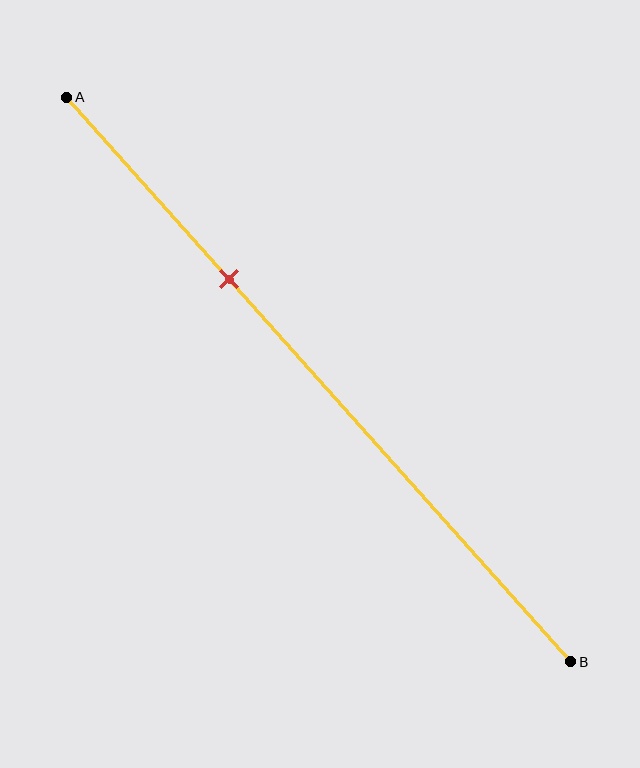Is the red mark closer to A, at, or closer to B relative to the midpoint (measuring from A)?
The red mark is closer to point A than the midpoint of segment AB.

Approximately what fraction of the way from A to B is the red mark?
The red mark is approximately 30% of the way from A to B.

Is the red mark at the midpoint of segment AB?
No, the mark is at about 30% from A, not at the 50% midpoint.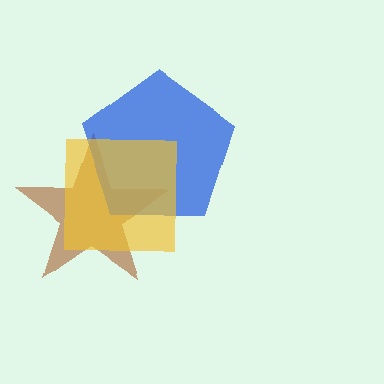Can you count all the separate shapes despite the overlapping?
Yes, there are 3 separate shapes.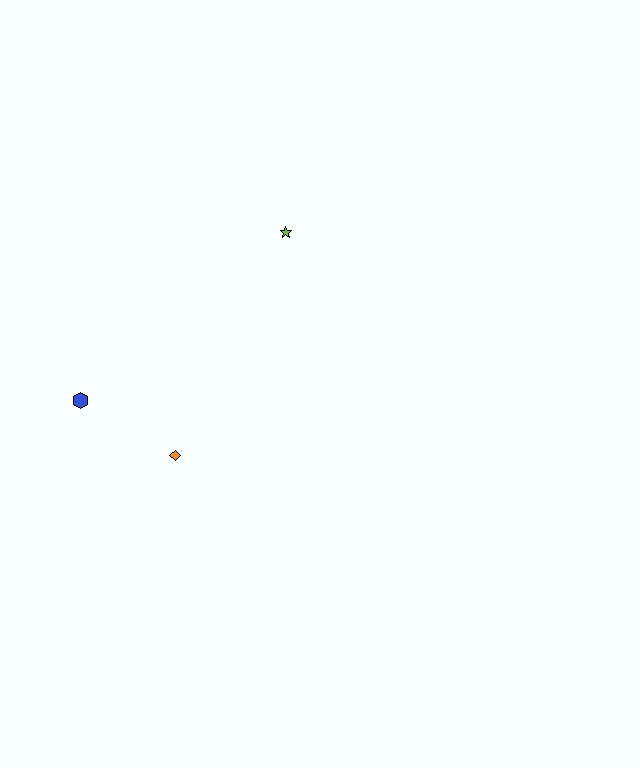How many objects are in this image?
There are 3 objects.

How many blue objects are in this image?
There is 1 blue object.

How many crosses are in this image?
There are no crosses.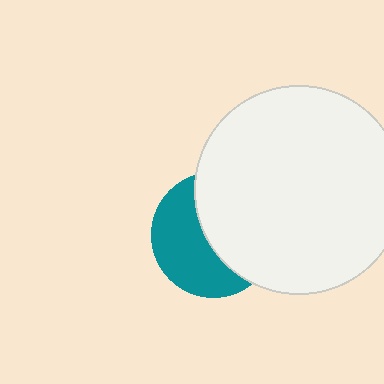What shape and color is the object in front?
The object in front is a white circle.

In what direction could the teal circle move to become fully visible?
The teal circle could move left. That would shift it out from behind the white circle entirely.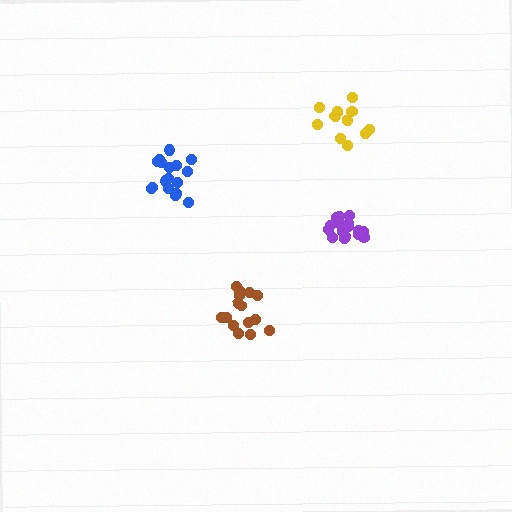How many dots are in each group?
Group 1: 17 dots, Group 2: 15 dots, Group 3: 17 dots, Group 4: 12 dots (61 total).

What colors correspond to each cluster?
The clusters are colored: blue, brown, purple, yellow.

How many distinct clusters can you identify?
There are 4 distinct clusters.